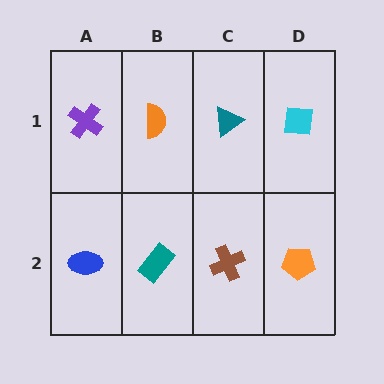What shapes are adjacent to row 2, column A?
A purple cross (row 1, column A), a teal rectangle (row 2, column B).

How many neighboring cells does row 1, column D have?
2.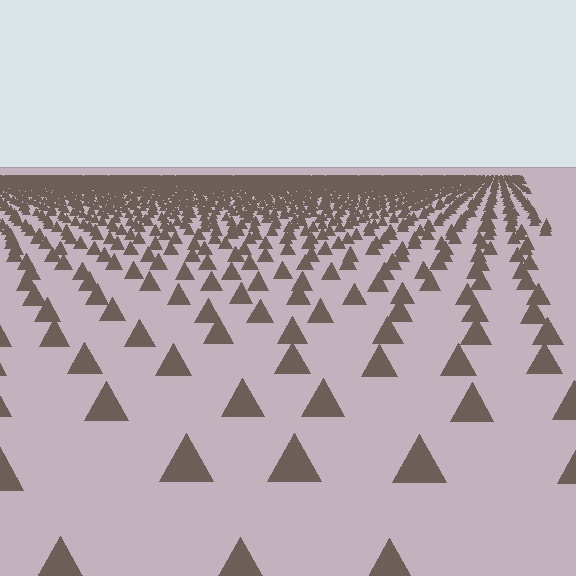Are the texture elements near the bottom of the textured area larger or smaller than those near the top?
Larger. Near the bottom, elements are closer to the viewer and appear at a bigger on-screen size.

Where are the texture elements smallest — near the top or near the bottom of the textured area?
Near the top.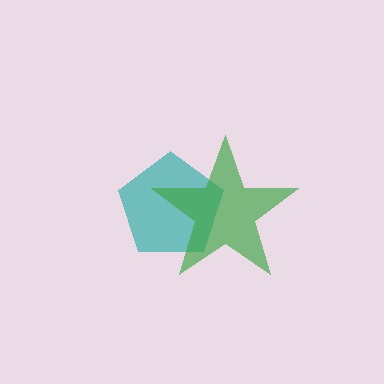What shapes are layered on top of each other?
The layered shapes are: a teal pentagon, a green star.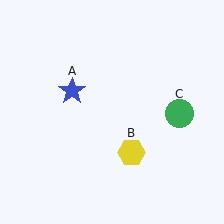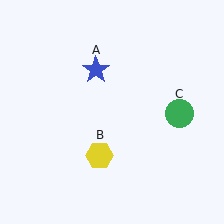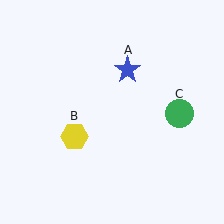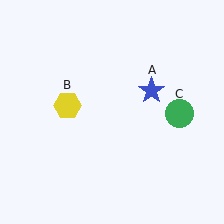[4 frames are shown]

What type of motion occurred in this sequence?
The blue star (object A), yellow hexagon (object B) rotated clockwise around the center of the scene.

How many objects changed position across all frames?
2 objects changed position: blue star (object A), yellow hexagon (object B).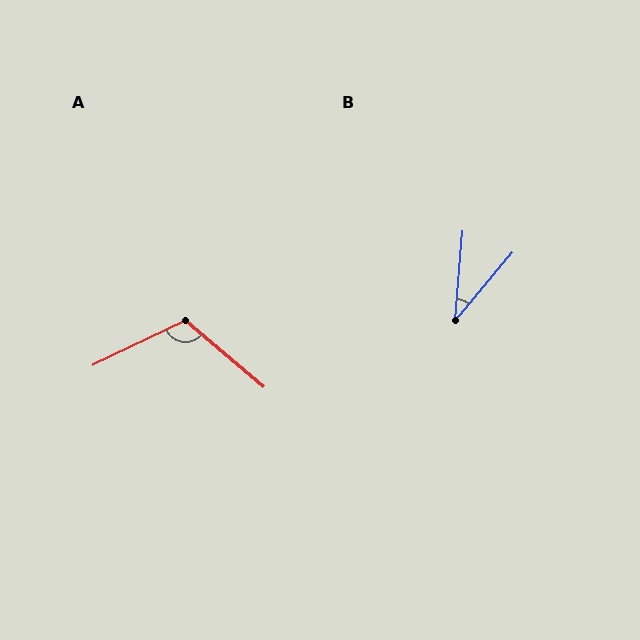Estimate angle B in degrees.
Approximately 35 degrees.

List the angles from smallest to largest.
B (35°), A (114°).